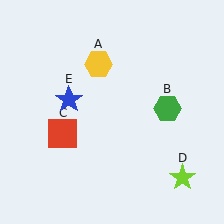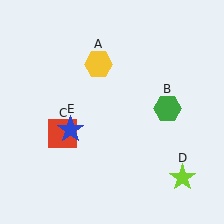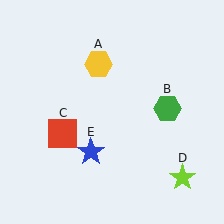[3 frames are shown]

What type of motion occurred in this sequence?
The blue star (object E) rotated counterclockwise around the center of the scene.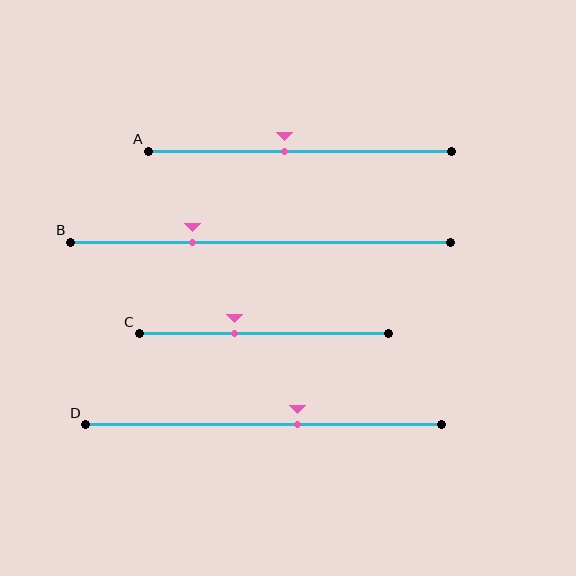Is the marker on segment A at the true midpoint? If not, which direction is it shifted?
No, the marker on segment A is shifted to the left by about 5% of the segment length.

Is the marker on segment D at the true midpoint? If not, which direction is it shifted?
No, the marker on segment D is shifted to the right by about 10% of the segment length.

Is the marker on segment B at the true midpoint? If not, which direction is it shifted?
No, the marker on segment B is shifted to the left by about 18% of the segment length.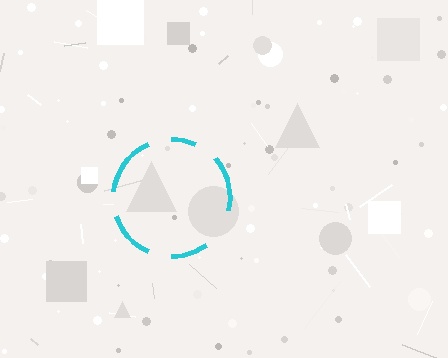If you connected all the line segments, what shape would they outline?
They would outline a circle.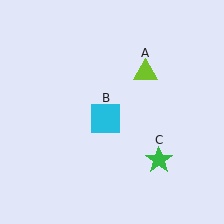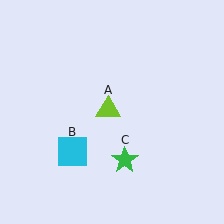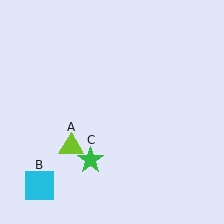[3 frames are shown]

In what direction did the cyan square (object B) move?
The cyan square (object B) moved down and to the left.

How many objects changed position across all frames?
3 objects changed position: lime triangle (object A), cyan square (object B), green star (object C).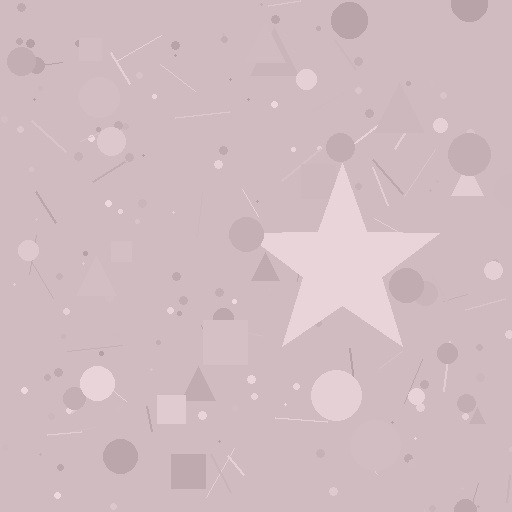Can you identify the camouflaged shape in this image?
The camouflaged shape is a star.